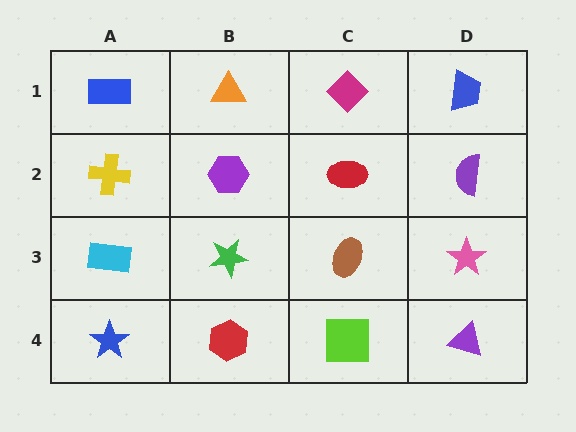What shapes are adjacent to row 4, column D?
A pink star (row 3, column D), a lime square (row 4, column C).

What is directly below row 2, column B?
A green star.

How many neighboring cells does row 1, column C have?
3.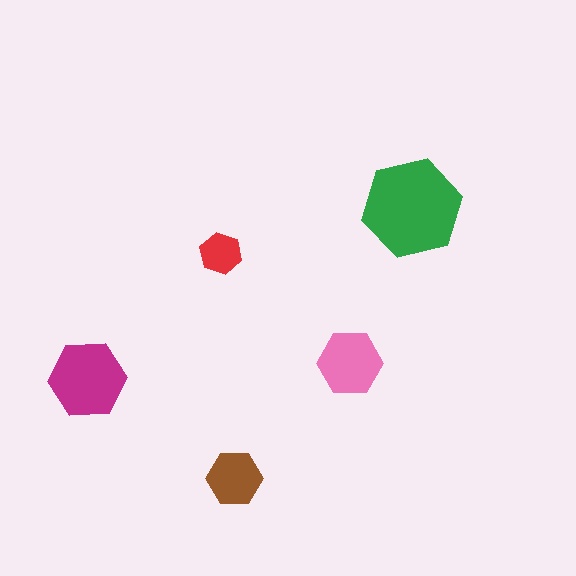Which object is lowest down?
The brown hexagon is bottommost.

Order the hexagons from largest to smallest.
the green one, the magenta one, the pink one, the brown one, the red one.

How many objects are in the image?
There are 5 objects in the image.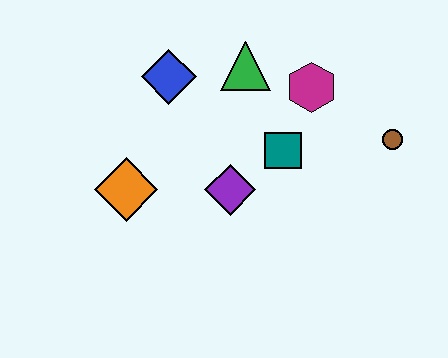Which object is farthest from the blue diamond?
The brown circle is farthest from the blue diamond.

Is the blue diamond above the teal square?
Yes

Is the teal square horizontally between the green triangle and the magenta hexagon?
Yes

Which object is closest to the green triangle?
The magenta hexagon is closest to the green triangle.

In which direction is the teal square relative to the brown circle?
The teal square is to the left of the brown circle.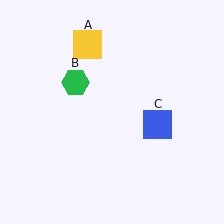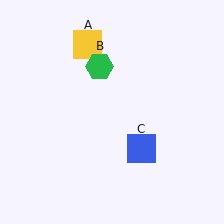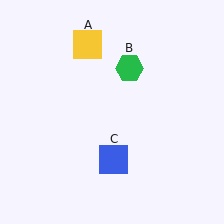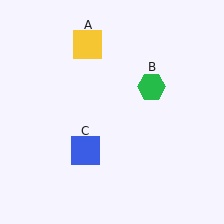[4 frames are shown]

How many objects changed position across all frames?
2 objects changed position: green hexagon (object B), blue square (object C).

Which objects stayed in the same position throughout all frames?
Yellow square (object A) remained stationary.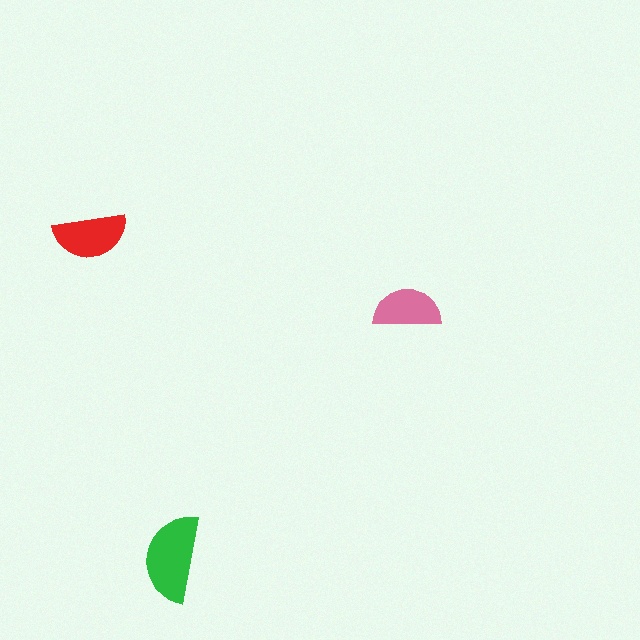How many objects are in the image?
There are 3 objects in the image.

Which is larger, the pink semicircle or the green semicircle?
The green one.